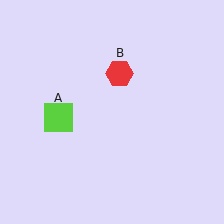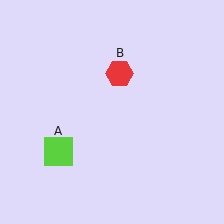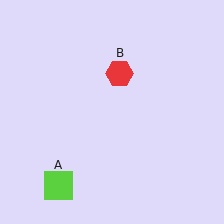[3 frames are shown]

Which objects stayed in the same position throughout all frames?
Red hexagon (object B) remained stationary.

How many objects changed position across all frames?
1 object changed position: lime square (object A).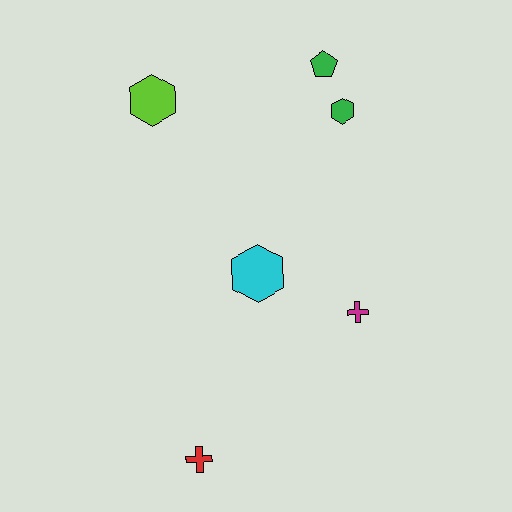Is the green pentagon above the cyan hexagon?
Yes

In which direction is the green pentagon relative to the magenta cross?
The green pentagon is above the magenta cross.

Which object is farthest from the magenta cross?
The lime hexagon is farthest from the magenta cross.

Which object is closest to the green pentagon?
The green hexagon is closest to the green pentagon.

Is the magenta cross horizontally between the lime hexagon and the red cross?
No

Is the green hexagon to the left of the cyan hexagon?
No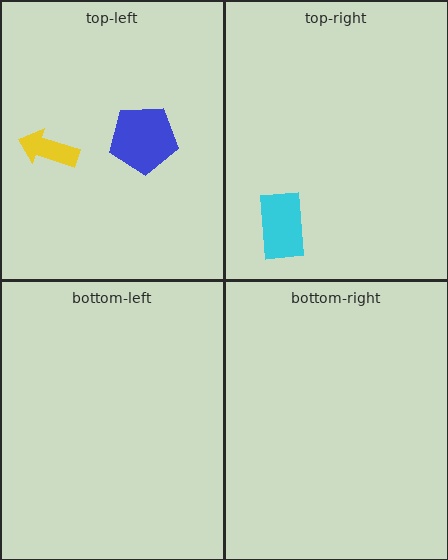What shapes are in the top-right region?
The cyan rectangle.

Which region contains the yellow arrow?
The top-left region.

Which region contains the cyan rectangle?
The top-right region.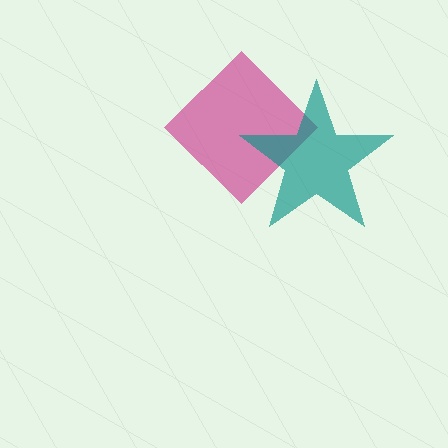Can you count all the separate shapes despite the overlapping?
Yes, there are 2 separate shapes.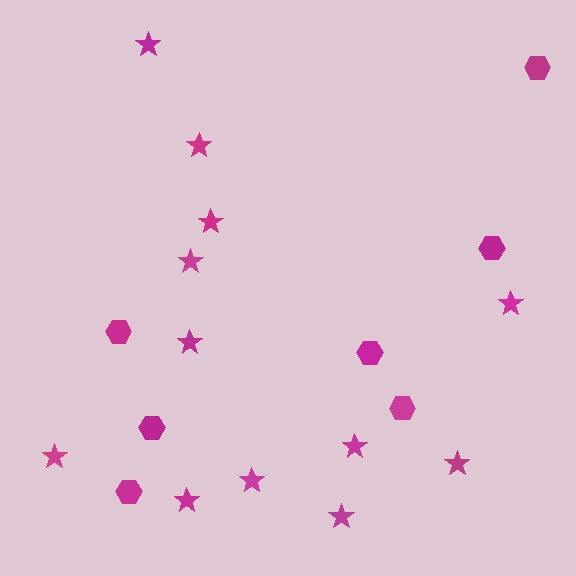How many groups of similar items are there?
There are 2 groups: one group of stars (12) and one group of hexagons (7).